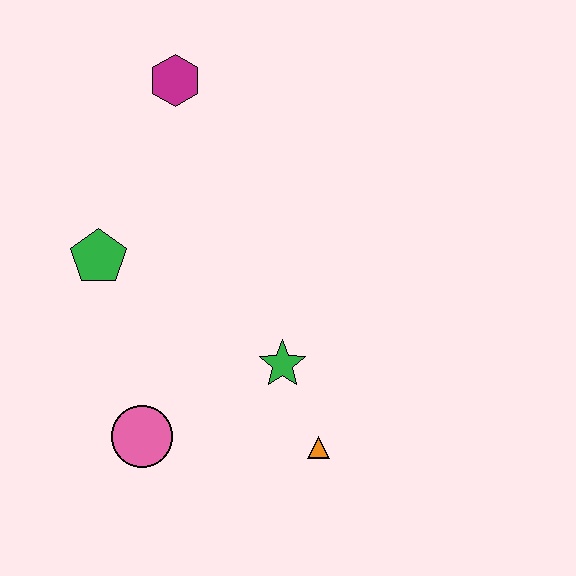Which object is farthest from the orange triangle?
The magenta hexagon is farthest from the orange triangle.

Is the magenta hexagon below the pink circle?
No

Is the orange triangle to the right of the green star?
Yes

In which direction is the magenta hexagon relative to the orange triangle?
The magenta hexagon is above the orange triangle.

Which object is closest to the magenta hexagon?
The green pentagon is closest to the magenta hexagon.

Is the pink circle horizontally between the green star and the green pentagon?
Yes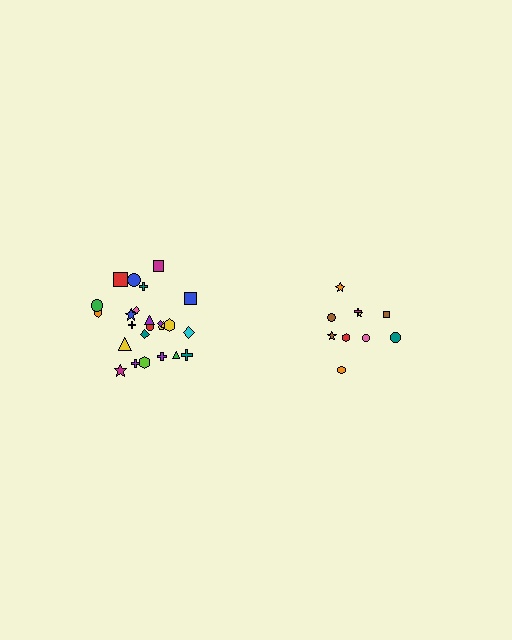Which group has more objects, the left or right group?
The left group.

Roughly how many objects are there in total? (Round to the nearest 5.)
Roughly 35 objects in total.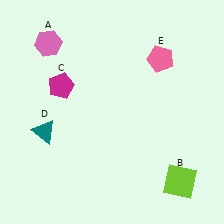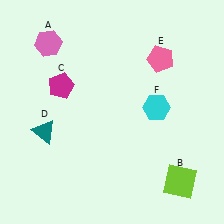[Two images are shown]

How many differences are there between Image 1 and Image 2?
There is 1 difference between the two images.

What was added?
A cyan hexagon (F) was added in Image 2.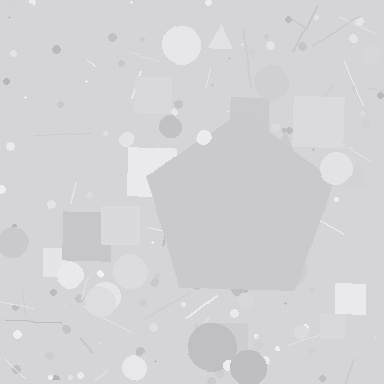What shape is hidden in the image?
A pentagon is hidden in the image.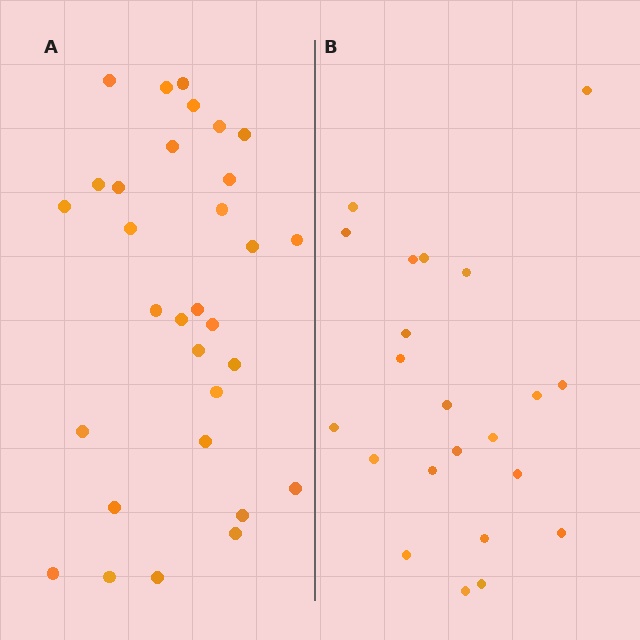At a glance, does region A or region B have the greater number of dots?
Region A (the left region) has more dots.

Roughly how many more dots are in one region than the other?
Region A has roughly 8 or so more dots than region B.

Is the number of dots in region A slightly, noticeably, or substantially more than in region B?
Region A has noticeably more, but not dramatically so. The ratio is roughly 1.4 to 1.